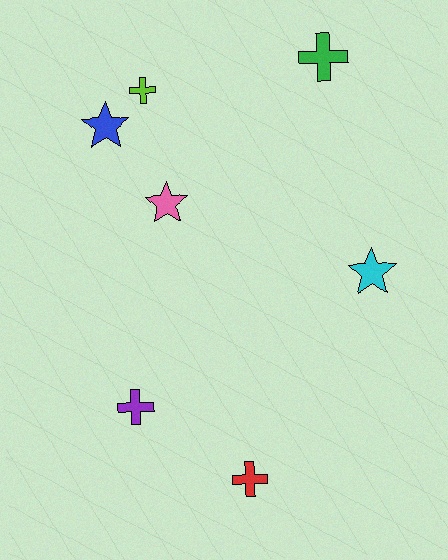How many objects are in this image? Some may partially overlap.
There are 7 objects.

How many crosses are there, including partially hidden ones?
There are 4 crosses.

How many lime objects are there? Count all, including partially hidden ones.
There is 1 lime object.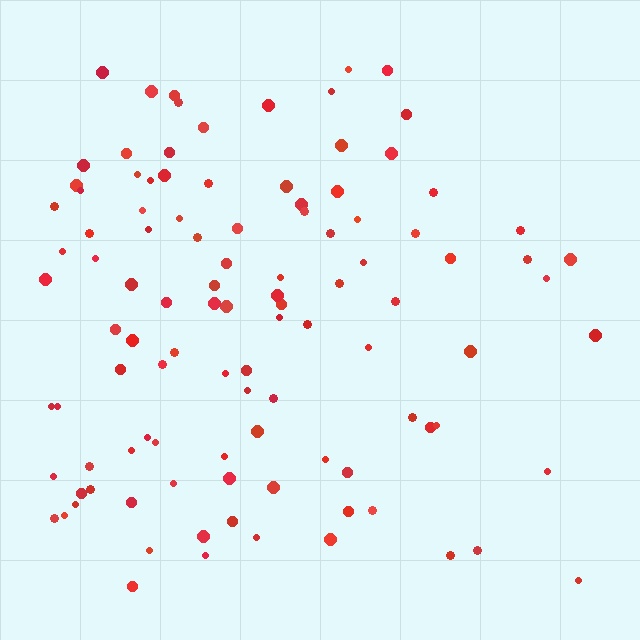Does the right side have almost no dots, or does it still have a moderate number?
Still a moderate number, just noticeably fewer than the left.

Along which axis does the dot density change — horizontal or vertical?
Horizontal.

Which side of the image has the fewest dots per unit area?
The right.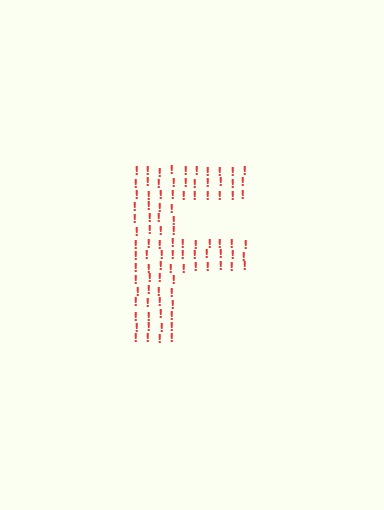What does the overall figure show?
The overall figure shows the letter F.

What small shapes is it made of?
It is made of small exclamation marks.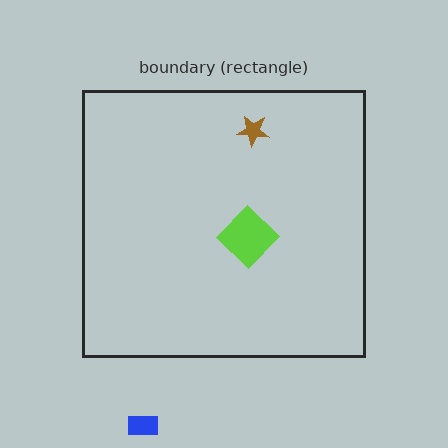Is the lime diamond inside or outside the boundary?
Inside.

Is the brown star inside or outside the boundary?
Inside.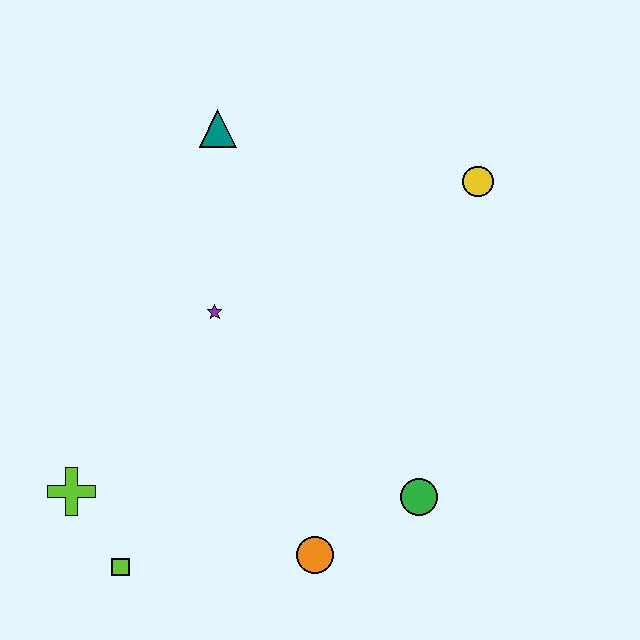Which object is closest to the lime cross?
The lime square is closest to the lime cross.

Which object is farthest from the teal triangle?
The lime square is farthest from the teal triangle.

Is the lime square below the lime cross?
Yes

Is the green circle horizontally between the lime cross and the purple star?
No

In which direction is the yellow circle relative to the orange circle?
The yellow circle is above the orange circle.